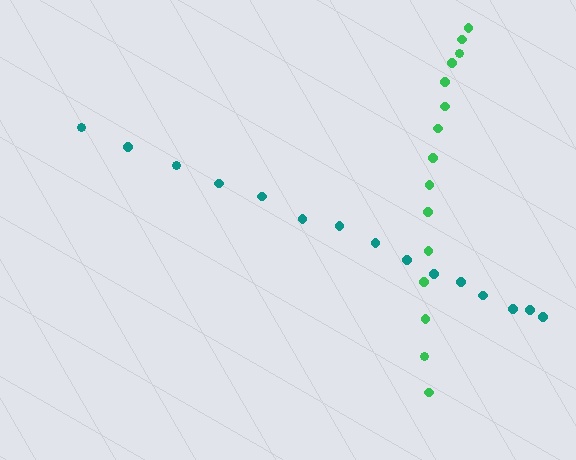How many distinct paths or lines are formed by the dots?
There are 2 distinct paths.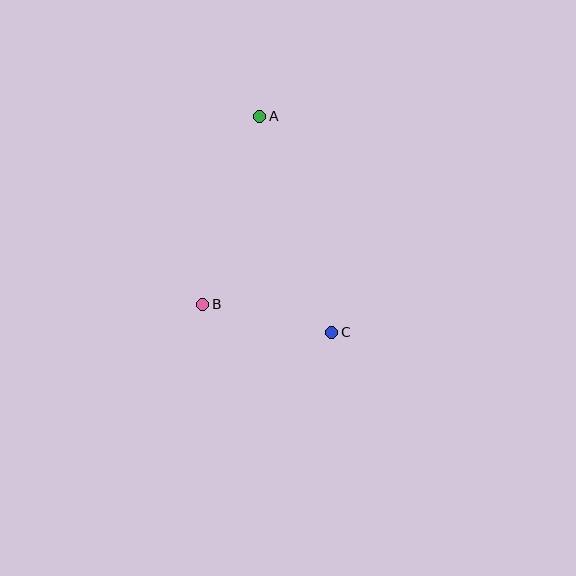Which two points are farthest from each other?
Points A and C are farthest from each other.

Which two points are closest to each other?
Points B and C are closest to each other.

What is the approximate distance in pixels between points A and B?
The distance between A and B is approximately 196 pixels.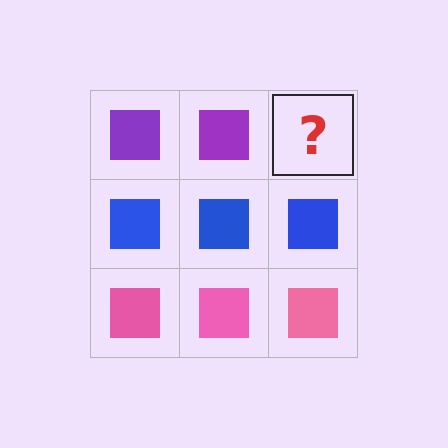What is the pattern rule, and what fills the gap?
The rule is that each row has a consistent color. The gap should be filled with a purple square.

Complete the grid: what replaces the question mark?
The question mark should be replaced with a purple square.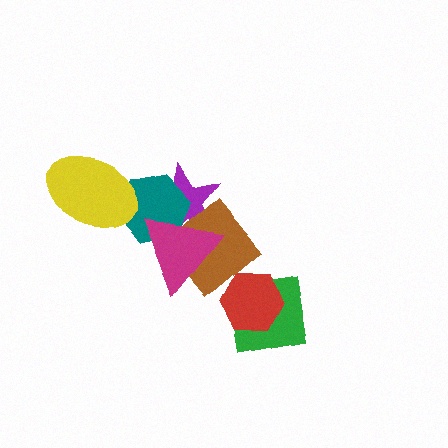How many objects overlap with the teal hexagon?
4 objects overlap with the teal hexagon.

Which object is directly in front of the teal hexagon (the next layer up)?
The magenta triangle is directly in front of the teal hexagon.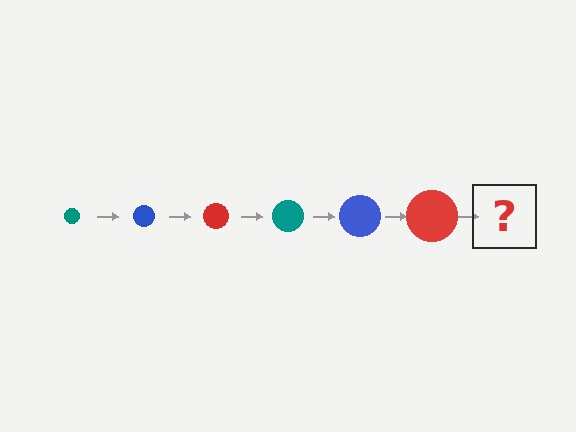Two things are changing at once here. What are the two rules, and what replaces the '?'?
The two rules are that the circle grows larger each step and the color cycles through teal, blue, and red. The '?' should be a teal circle, larger than the previous one.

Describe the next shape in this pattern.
It should be a teal circle, larger than the previous one.